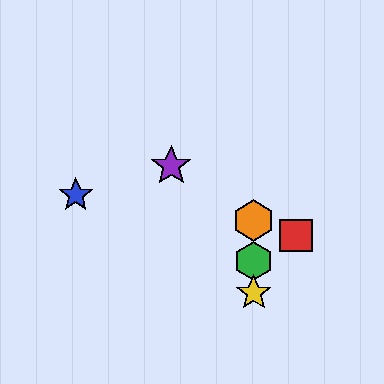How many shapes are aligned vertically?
3 shapes (the green hexagon, the yellow star, the orange hexagon) are aligned vertically.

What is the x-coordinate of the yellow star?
The yellow star is at x≈254.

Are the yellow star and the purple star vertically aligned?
No, the yellow star is at x≈254 and the purple star is at x≈171.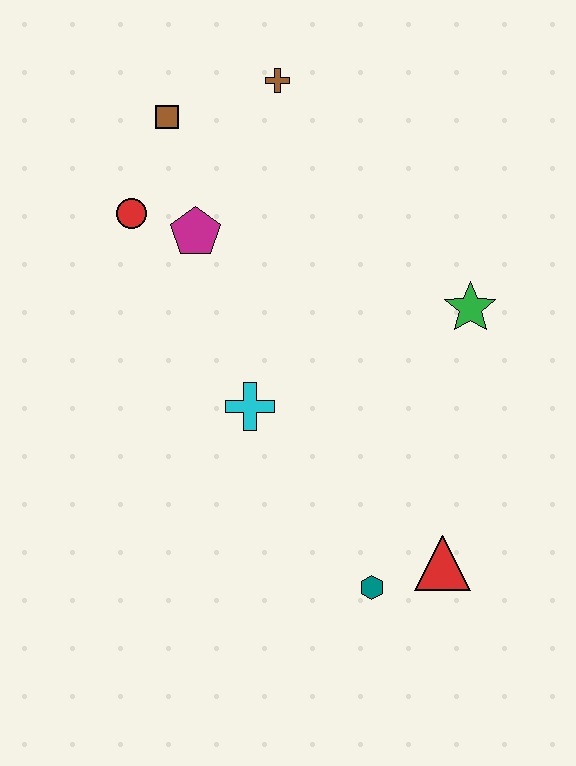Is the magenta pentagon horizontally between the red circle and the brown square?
No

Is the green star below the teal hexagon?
No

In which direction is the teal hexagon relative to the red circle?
The teal hexagon is below the red circle.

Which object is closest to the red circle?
The magenta pentagon is closest to the red circle.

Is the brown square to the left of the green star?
Yes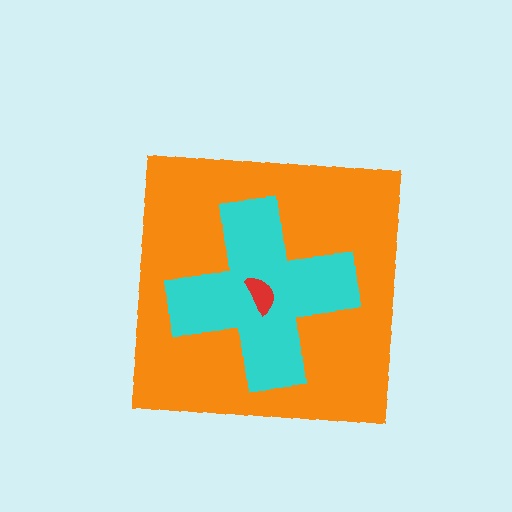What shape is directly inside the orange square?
The cyan cross.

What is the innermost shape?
The red semicircle.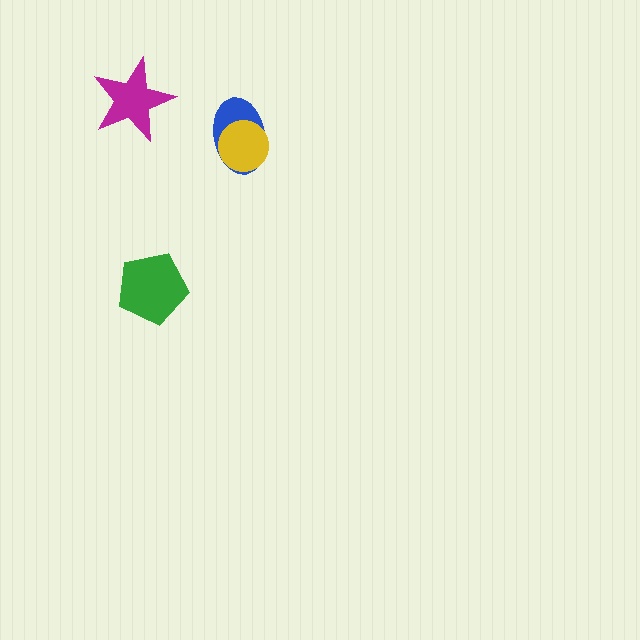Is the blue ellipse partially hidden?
Yes, it is partially covered by another shape.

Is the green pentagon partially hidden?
No, no other shape covers it.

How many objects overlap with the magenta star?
0 objects overlap with the magenta star.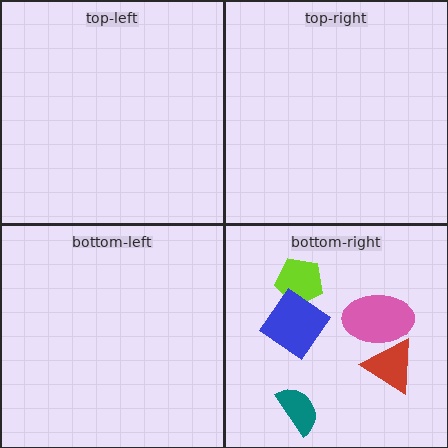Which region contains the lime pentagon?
The bottom-right region.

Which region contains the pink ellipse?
The bottom-right region.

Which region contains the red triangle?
The bottom-right region.